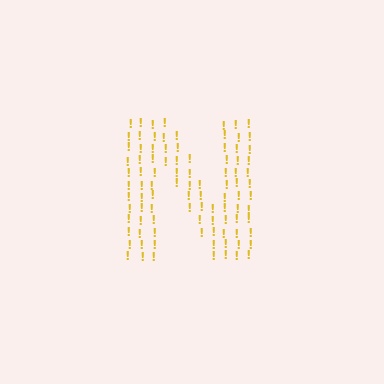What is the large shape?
The large shape is the letter N.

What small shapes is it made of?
It is made of small exclamation marks.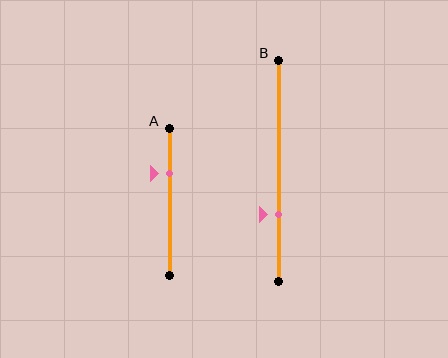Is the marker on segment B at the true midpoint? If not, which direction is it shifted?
No, the marker on segment B is shifted downward by about 20% of the segment length.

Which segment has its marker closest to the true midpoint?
Segment A has its marker closest to the true midpoint.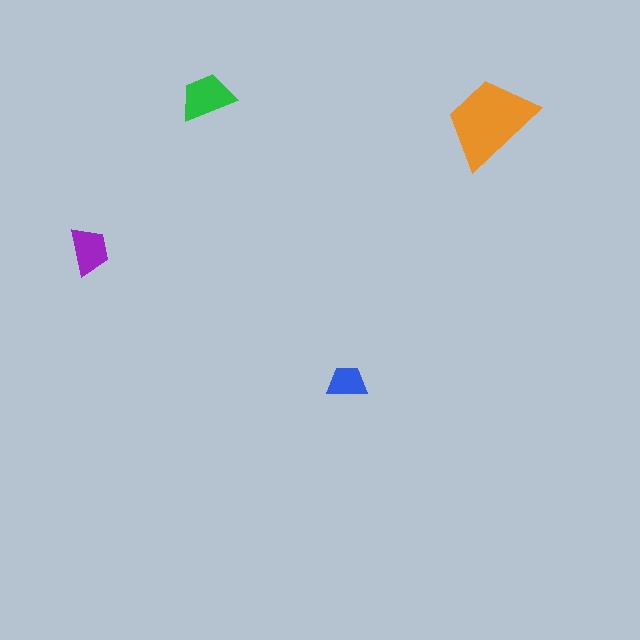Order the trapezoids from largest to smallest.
the orange one, the green one, the purple one, the blue one.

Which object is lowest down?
The blue trapezoid is bottommost.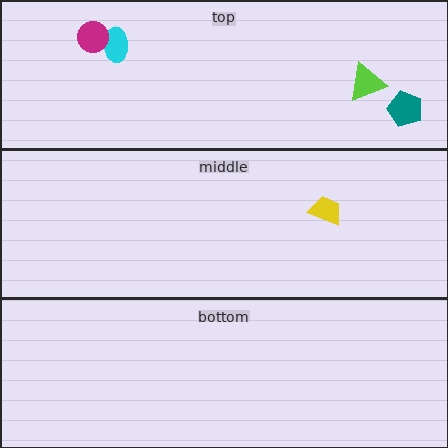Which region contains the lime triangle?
The top region.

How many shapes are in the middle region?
1.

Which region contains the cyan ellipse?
The top region.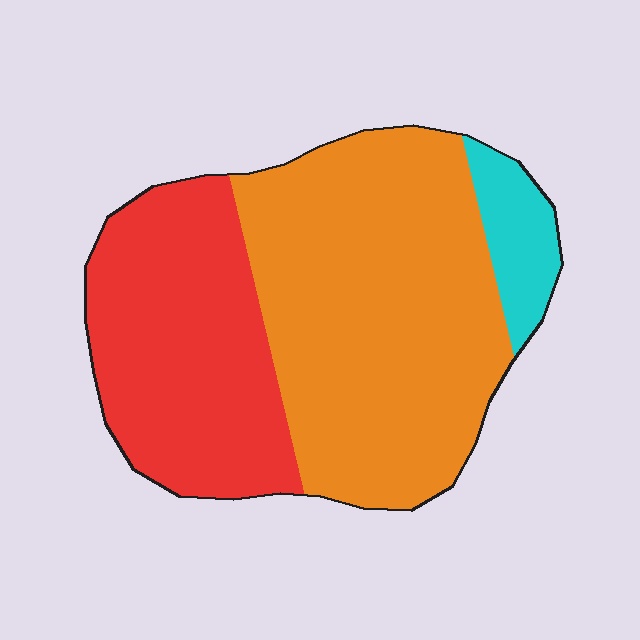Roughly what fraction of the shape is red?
Red covers around 35% of the shape.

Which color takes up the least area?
Cyan, at roughly 10%.